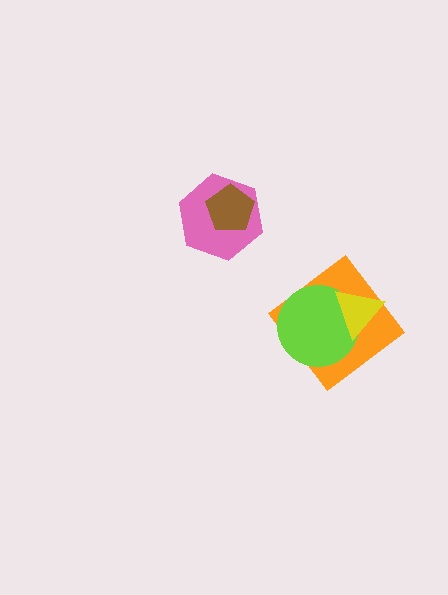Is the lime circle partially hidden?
Yes, it is partially covered by another shape.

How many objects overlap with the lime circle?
2 objects overlap with the lime circle.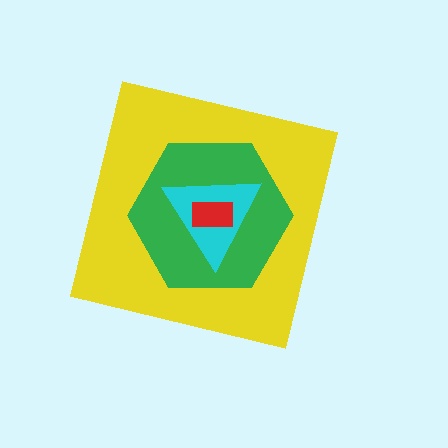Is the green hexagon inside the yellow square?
Yes.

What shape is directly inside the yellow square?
The green hexagon.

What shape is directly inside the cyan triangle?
The red rectangle.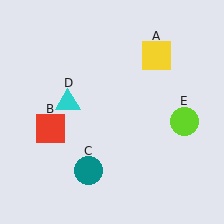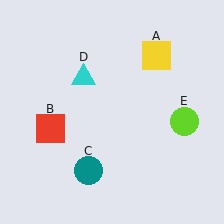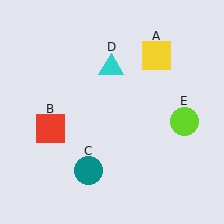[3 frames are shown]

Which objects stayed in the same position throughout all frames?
Yellow square (object A) and red square (object B) and teal circle (object C) and lime circle (object E) remained stationary.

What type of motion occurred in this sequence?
The cyan triangle (object D) rotated clockwise around the center of the scene.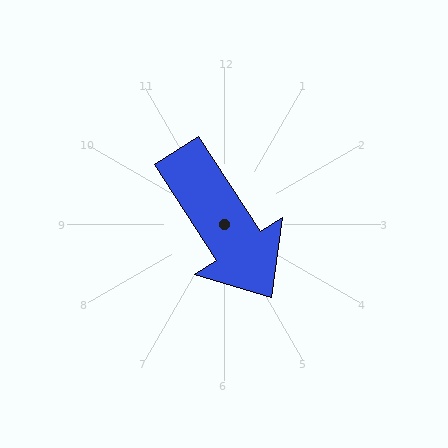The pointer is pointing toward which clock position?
Roughly 5 o'clock.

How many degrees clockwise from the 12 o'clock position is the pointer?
Approximately 147 degrees.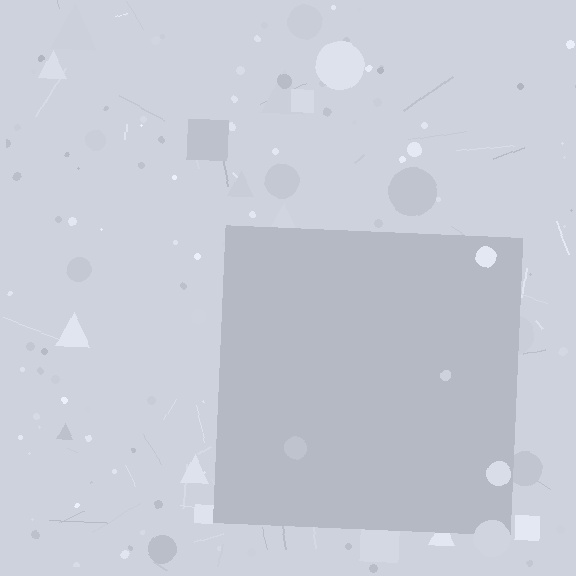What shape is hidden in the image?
A square is hidden in the image.